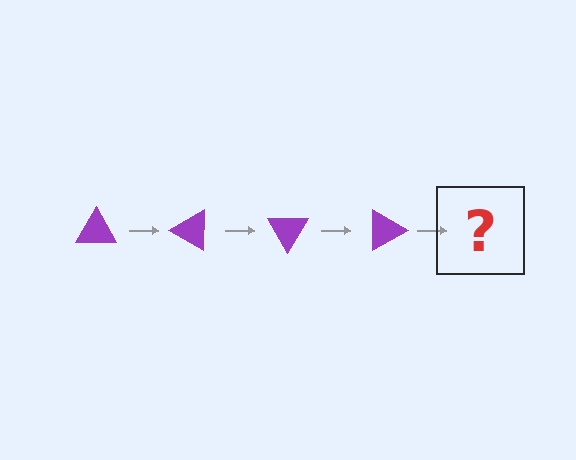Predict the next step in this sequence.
The next step is a purple triangle rotated 120 degrees.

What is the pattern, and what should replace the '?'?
The pattern is that the triangle rotates 30 degrees each step. The '?' should be a purple triangle rotated 120 degrees.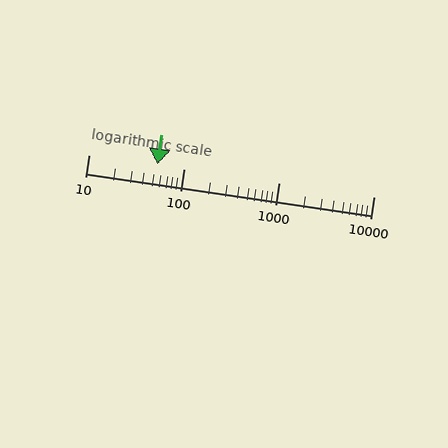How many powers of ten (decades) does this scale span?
The scale spans 3 decades, from 10 to 10000.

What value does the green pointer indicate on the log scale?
The pointer indicates approximately 53.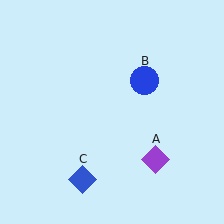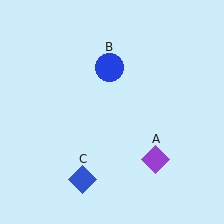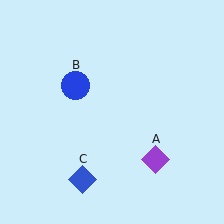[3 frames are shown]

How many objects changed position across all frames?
1 object changed position: blue circle (object B).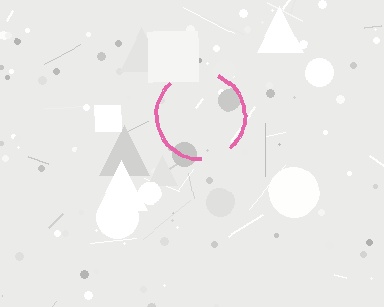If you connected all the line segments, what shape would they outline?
They would outline a circle.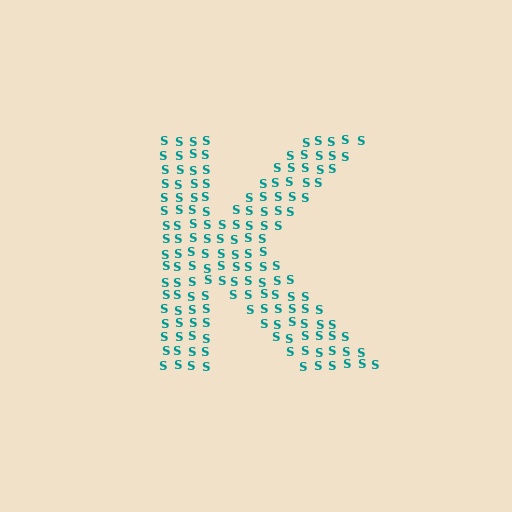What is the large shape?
The large shape is the letter K.